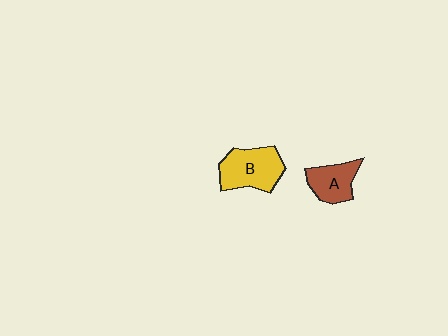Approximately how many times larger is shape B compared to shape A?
Approximately 1.4 times.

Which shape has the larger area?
Shape B (yellow).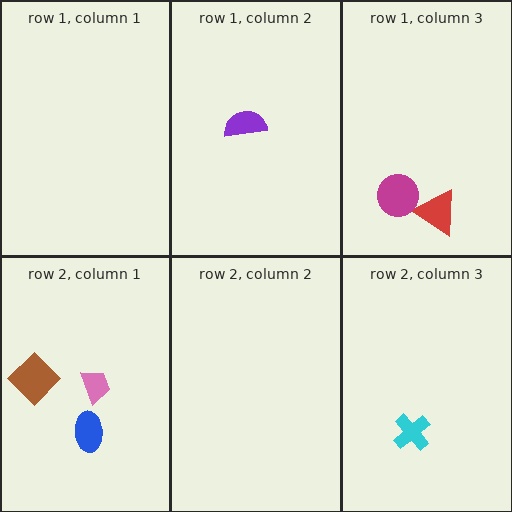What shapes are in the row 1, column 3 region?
The red triangle, the magenta circle.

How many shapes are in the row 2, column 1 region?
3.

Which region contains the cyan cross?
The row 2, column 3 region.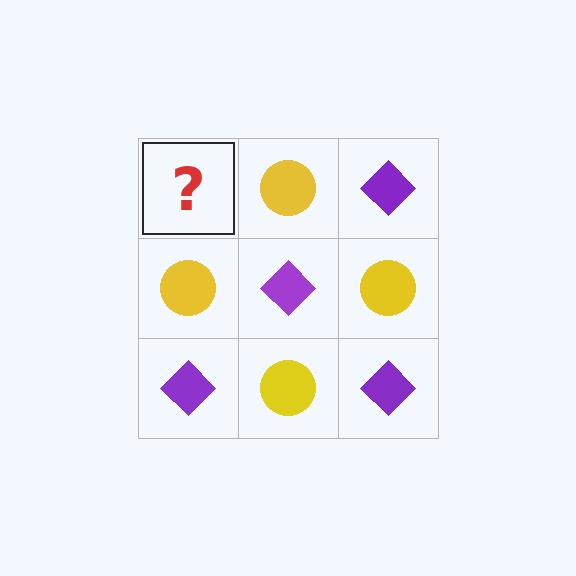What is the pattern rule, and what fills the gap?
The rule is that it alternates purple diamond and yellow circle in a checkerboard pattern. The gap should be filled with a purple diamond.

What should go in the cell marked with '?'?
The missing cell should contain a purple diamond.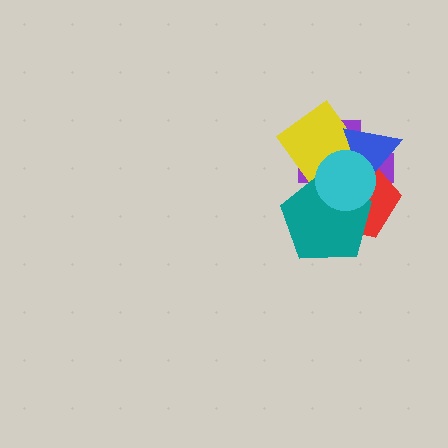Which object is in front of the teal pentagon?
The cyan circle is in front of the teal pentagon.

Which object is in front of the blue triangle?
The cyan circle is in front of the blue triangle.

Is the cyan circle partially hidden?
No, no other shape covers it.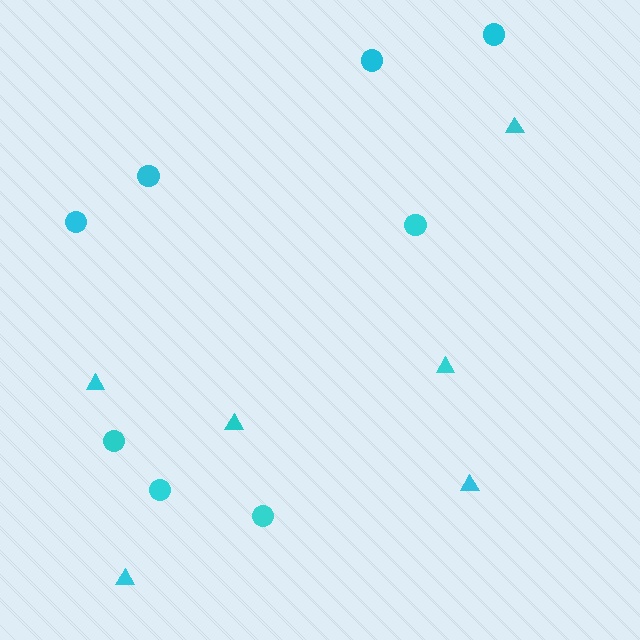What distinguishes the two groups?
There are 2 groups: one group of circles (8) and one group of triangles (6).